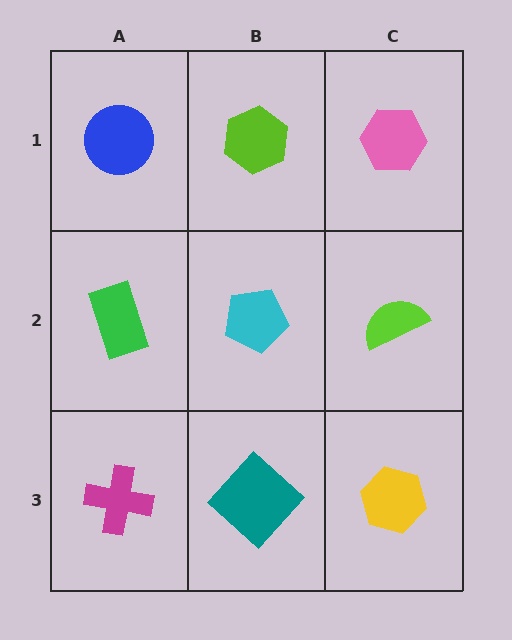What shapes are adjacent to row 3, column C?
A lime semicircle (row 2, column C), a teal diamond (row 3, column B).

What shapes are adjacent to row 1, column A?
A green rectangle (row 2, column A), a lime hexagon (row 1, column B).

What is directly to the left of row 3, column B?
A magenta cross.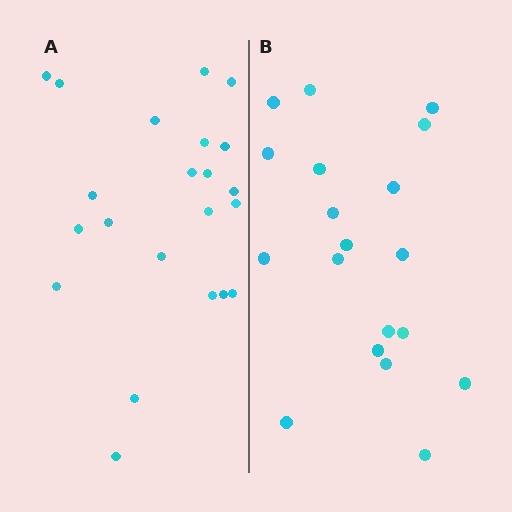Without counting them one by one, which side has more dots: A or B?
Region A (the left region) has more dots.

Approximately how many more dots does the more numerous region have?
Region A has just a few more — roughly 2 or 3 more dots than region B.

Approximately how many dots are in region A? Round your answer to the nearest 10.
About 20 dots. (The exact count is 22, which rounds to 20.)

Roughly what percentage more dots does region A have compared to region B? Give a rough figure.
About 15% more.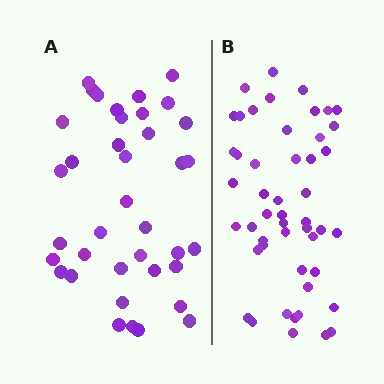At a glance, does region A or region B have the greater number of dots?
Region B (the right region) has more dots.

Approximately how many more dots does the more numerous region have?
Region B has roughly 12 or so more dots than region A.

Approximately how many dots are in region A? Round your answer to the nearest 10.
About 40 dots. (The exact count is 38, which rounds to 40.)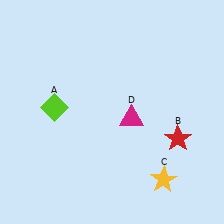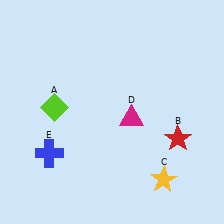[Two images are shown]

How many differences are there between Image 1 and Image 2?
There is 1 difference between the two images.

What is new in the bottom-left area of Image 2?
A blue cross (E) was added in the bottom-left area of Image 2.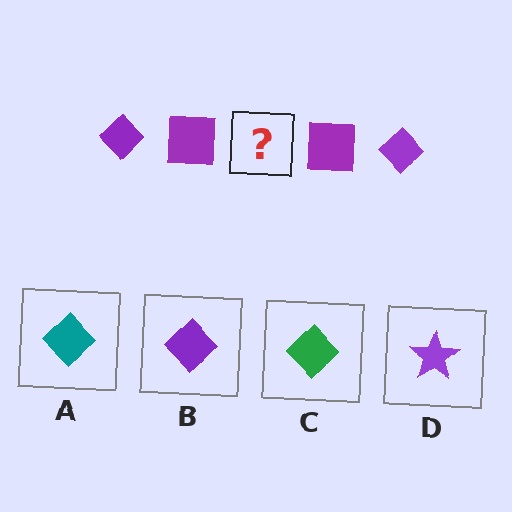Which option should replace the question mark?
Option B.